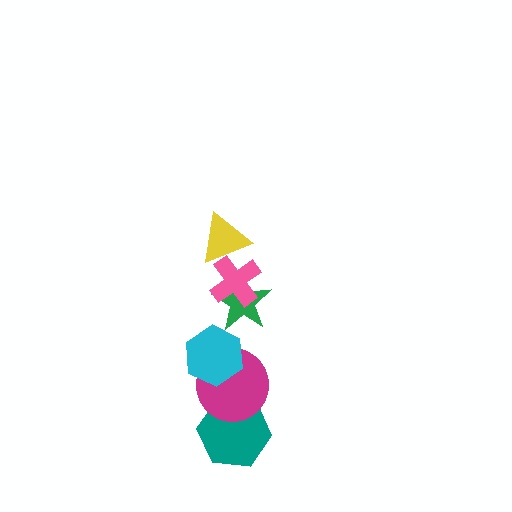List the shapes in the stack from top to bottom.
From top to bottom: the yellow triangle, the pink cross, the green star, the cyan hexagon, the magenta circle, the teal hexagon.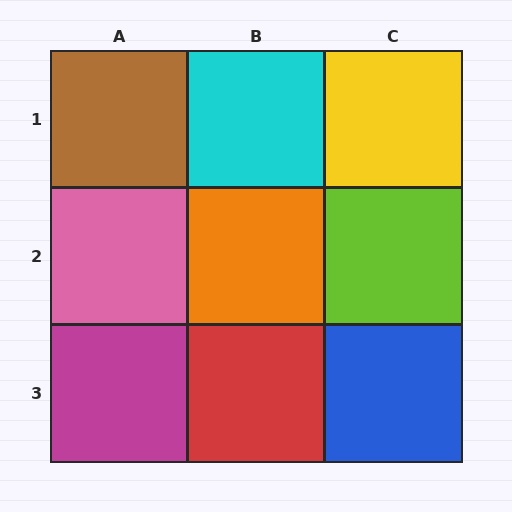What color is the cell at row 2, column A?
Pink.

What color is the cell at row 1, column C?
Yellow.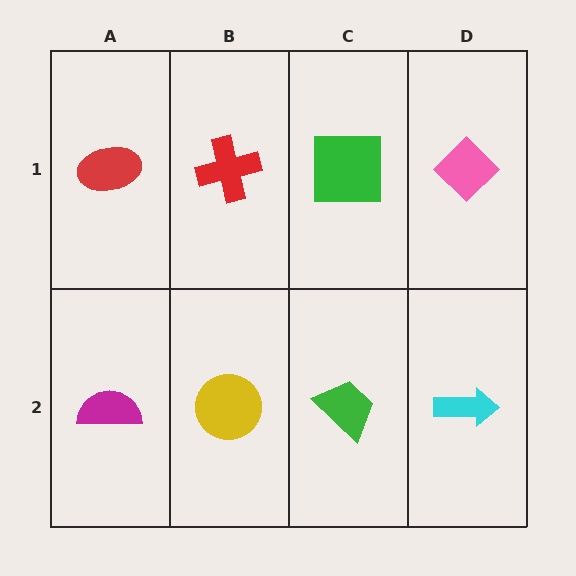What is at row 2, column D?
A cyan arrow.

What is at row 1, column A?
A red ellipse.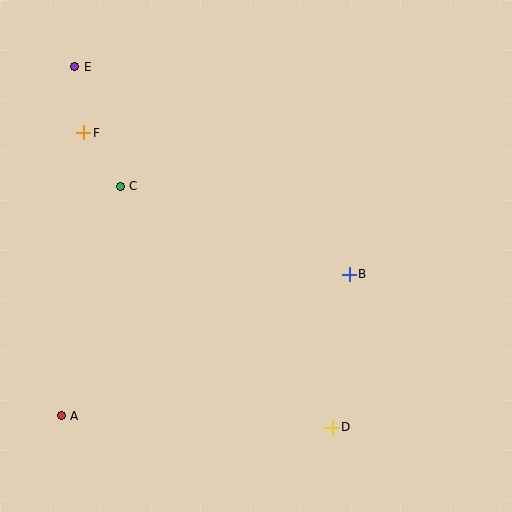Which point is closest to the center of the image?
Point B at (349, 274) is closest to the center.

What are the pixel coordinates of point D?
Point D is at (332, 427).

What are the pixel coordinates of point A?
Point A is at (61, 416).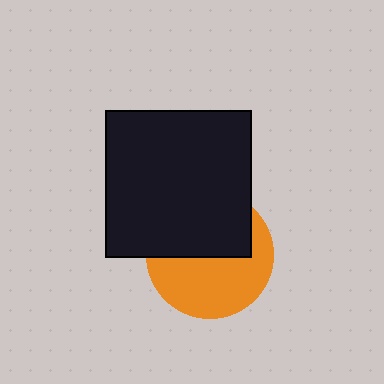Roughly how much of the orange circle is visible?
About half of it is visible (roughly 54%).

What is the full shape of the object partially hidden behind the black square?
The partially hidden object is an orange circle.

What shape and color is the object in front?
The object in front is a black square.